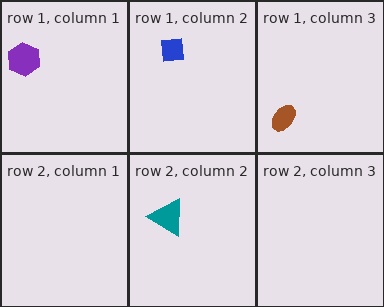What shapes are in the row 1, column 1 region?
The purple hexagon.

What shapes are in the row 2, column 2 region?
The teal triangle.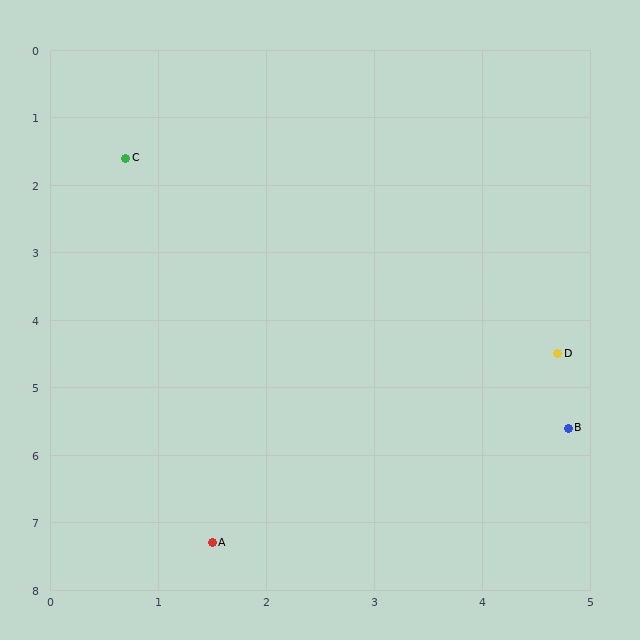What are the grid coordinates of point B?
Point B is at approximately (4.8, 5.6).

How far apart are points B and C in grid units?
Points B and C are about 5.7 grid units apart.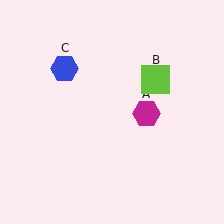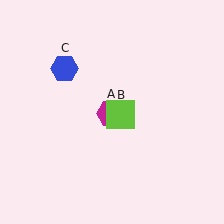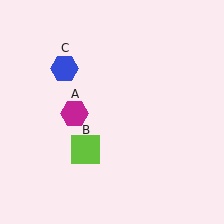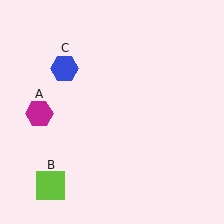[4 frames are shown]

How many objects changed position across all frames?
2 objects changed position: magenta hexagon (object A), lime square (object B).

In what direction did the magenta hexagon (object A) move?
The magenta hexagon (object A) moved left.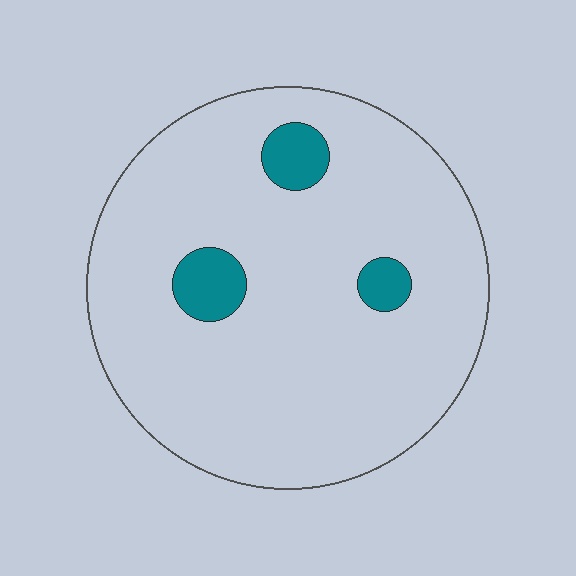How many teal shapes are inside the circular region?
3.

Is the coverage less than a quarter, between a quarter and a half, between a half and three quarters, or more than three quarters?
Less than a quarter.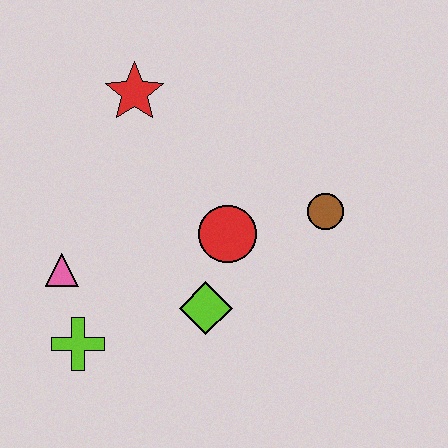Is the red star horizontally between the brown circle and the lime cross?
Yes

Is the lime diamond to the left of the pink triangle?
No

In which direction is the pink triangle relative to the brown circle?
The pink triangle is to the left of the brown circle.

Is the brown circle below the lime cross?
No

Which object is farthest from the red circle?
The lime cross is farthest from the red circle.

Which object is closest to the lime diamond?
The red circle is closest to the lime diamond.